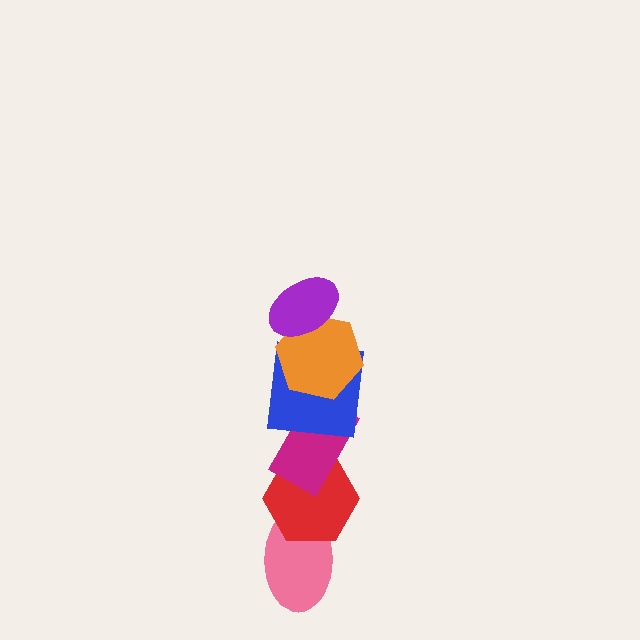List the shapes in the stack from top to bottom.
From top to bottom: the purple ellipse, the orange hexagon, the blue square, the magenta rectangle, the red hexagon, the pink ellipse.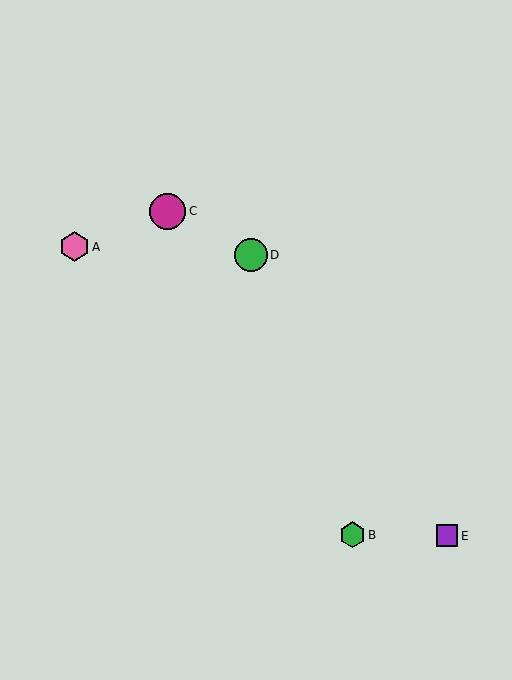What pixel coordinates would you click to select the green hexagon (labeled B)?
Click at (352, 535) to select the green hexagon B.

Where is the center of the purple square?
The center of the purple square is at (447, 536).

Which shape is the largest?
The magenta circle (labeled C) is the largest.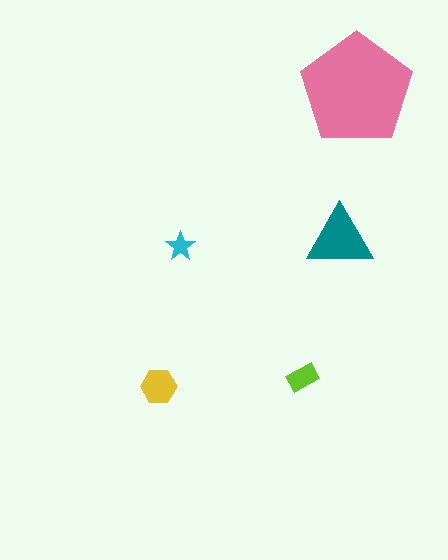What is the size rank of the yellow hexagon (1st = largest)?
3rd.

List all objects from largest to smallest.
The pink pentagon, the teal triangle, the yellow hexagon, the lime rectangle, the cyan star.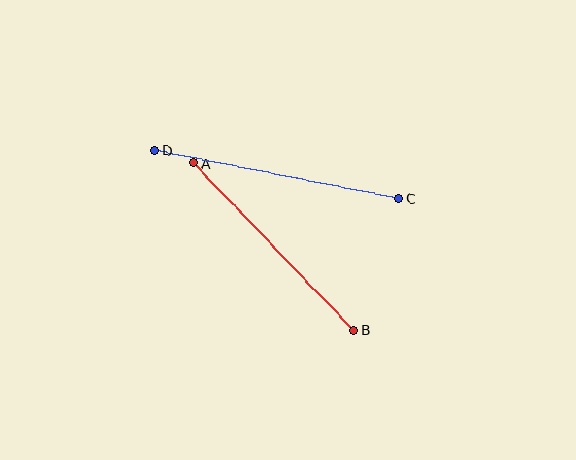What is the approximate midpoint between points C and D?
The midpoint is at approximately (277, 174) pixels.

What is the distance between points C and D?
The distance is approximately 248 pixels.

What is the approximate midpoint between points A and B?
The midpoint is at approximately (274, 247) pixels.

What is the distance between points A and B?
The distance is approximately 232 pixels.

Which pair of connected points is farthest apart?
Points C and D are farthest apart.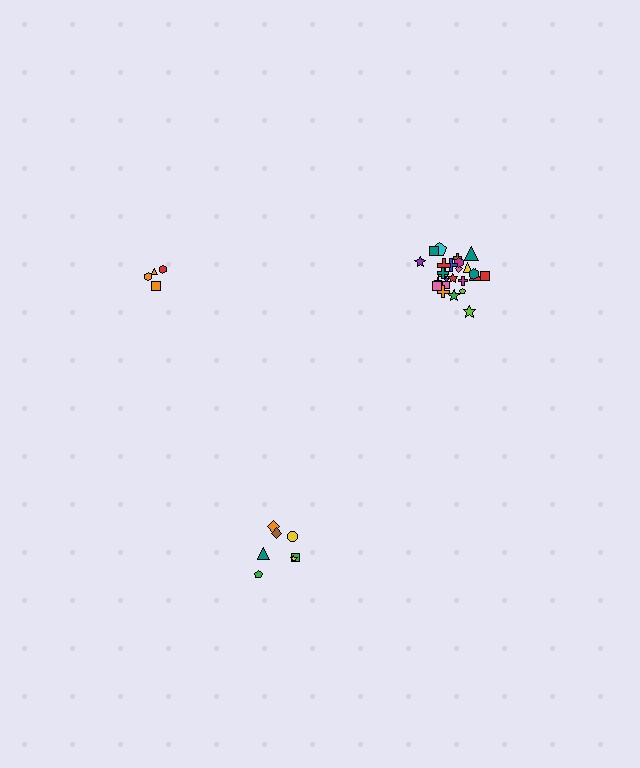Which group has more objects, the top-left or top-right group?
The top-right group.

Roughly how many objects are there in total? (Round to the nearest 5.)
Roughly 35 objects in total.